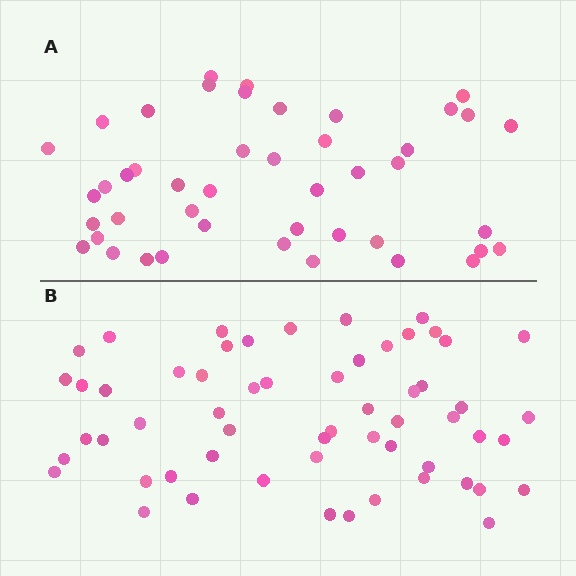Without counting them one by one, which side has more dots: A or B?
Region B (the bottom region) has more dots.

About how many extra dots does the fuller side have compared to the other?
Region B has approximately 15 more dots than region A.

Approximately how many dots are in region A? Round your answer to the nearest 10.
About 40 dots. (The exact count is 45, which rounds to 40.)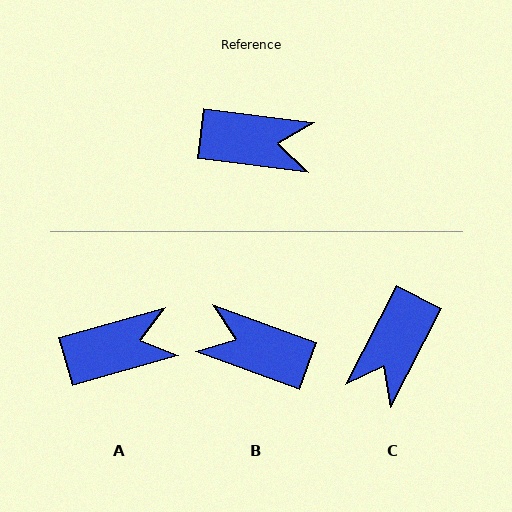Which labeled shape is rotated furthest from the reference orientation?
B, about 167 degrees away.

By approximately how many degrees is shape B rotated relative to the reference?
Approximately 167 degrees counter-clockwise.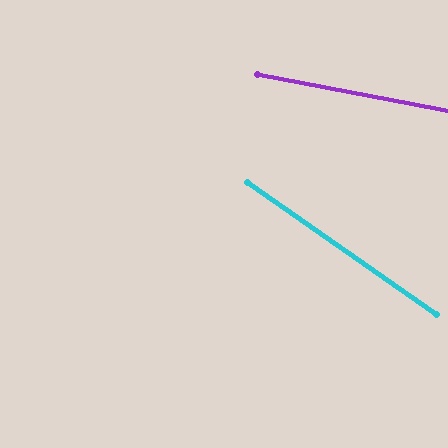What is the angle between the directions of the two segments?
Approximately 24 degrees.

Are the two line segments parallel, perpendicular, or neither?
Neither parallel nor perpendicular — they differ by about 24°.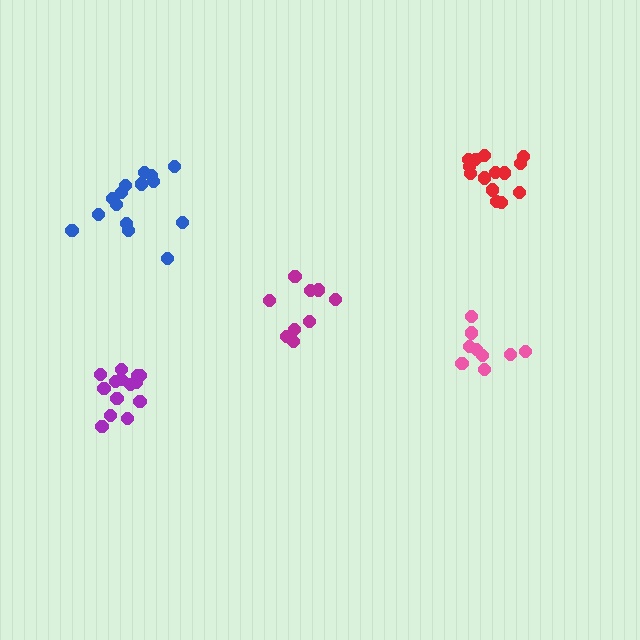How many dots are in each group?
Group 1: 9 dots, Group 2: 14 dots, Group 3: 9 dots, Group 4: 15 dots, Group 5: 15 dots (62 total).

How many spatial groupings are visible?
There are 5 spatial groupings.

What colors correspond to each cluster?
The clusters are colored: pink, purple, magenta, blue, red.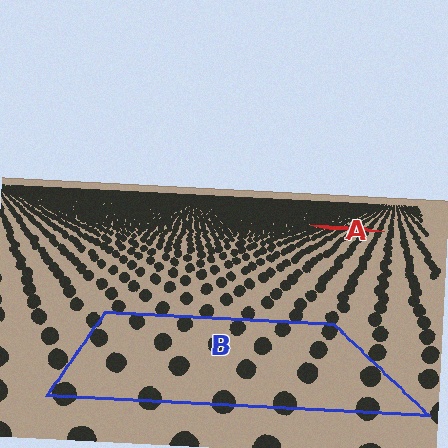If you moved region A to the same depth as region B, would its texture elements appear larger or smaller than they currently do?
They would appear larger. At a closer depth, the same texture elements are projected at a bigger on-screen size.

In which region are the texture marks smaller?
The texture marks are smaller in region A, because it is farther away.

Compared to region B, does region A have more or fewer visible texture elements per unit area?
Region A has more texture elements per unit area — they are packed more densely because it is farther away.